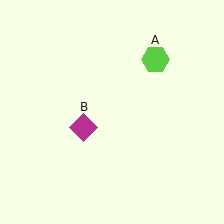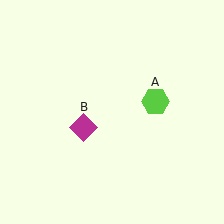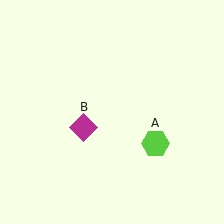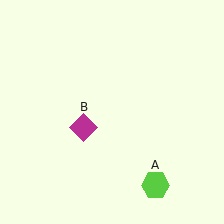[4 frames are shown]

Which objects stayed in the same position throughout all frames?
Magenta diamond (object B) remained stationary.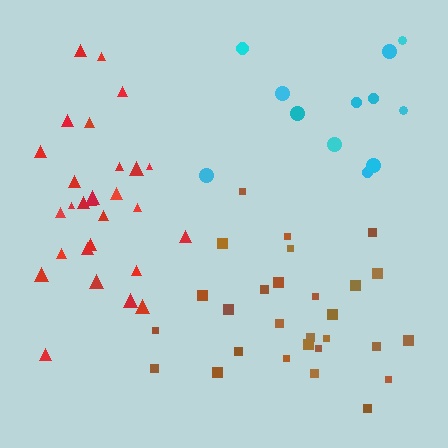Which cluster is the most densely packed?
Red.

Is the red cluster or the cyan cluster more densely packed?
Red.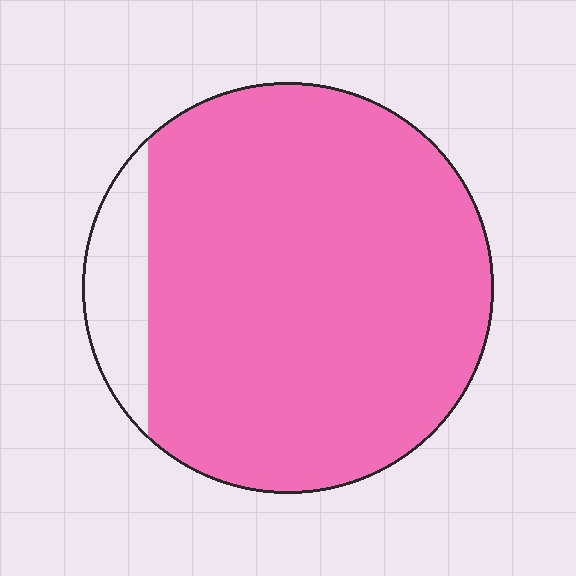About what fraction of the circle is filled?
About nine tenths (9/10).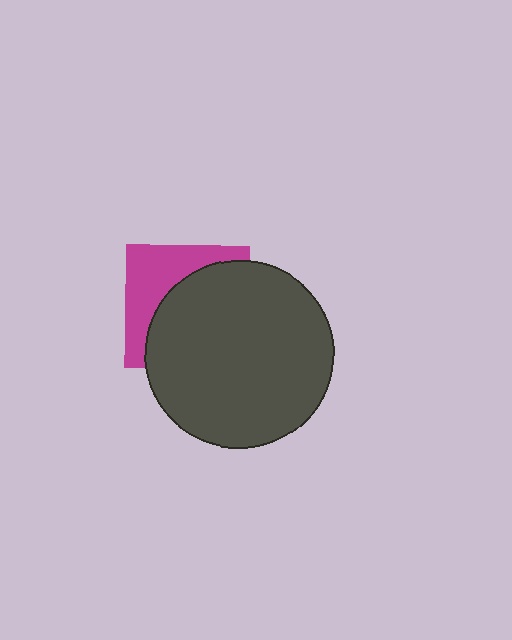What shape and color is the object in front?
The object in front is a dark gray circle.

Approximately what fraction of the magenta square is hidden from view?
Roughly 62% of the magenta square is hidden behind the dark gray circle.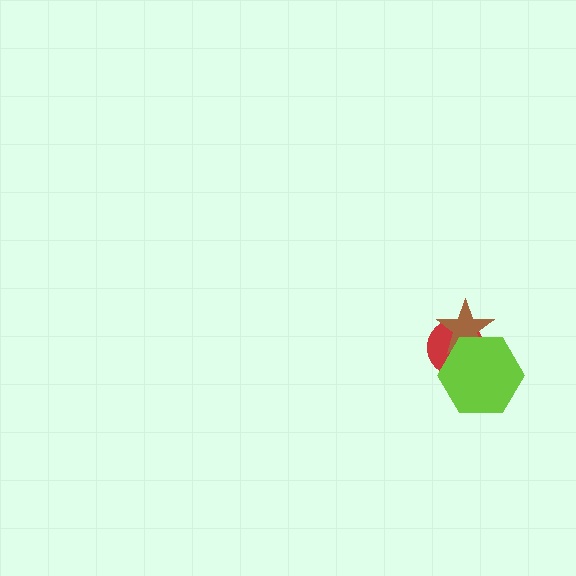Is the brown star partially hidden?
Yes, it is partially covered by another shape.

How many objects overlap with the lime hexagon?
2 objects overlap with the lime hexagon.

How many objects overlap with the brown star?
2 objects overlap with the brown star.